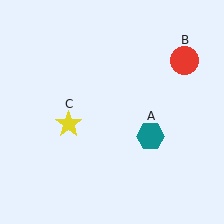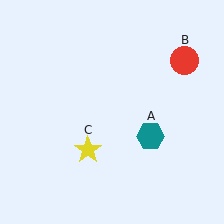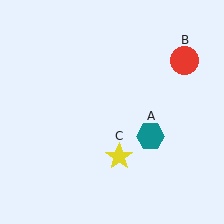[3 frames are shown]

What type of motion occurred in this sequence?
The yellow star (object C) rotated counterclockwise around the center of the scene.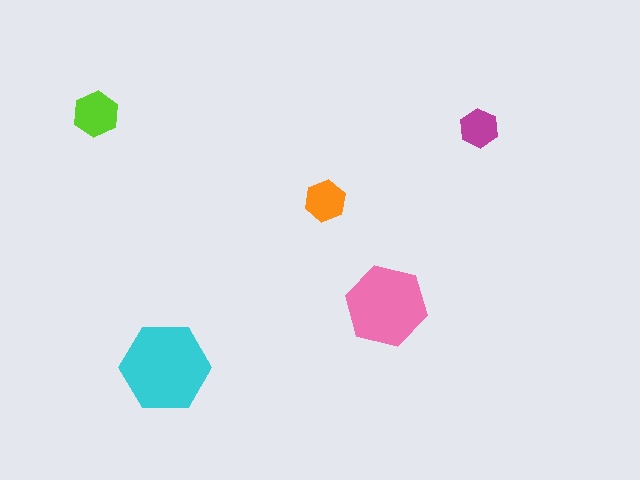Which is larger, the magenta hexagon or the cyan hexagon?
The cyan one.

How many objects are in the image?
There are 5 objects in the image.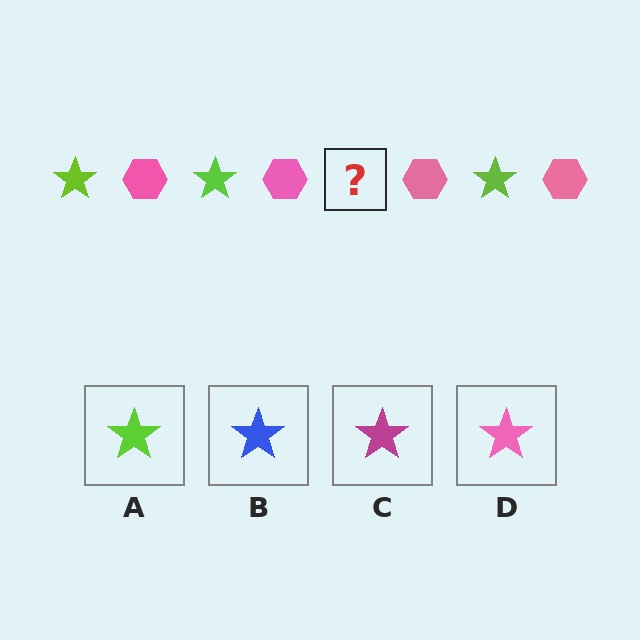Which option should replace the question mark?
Option A.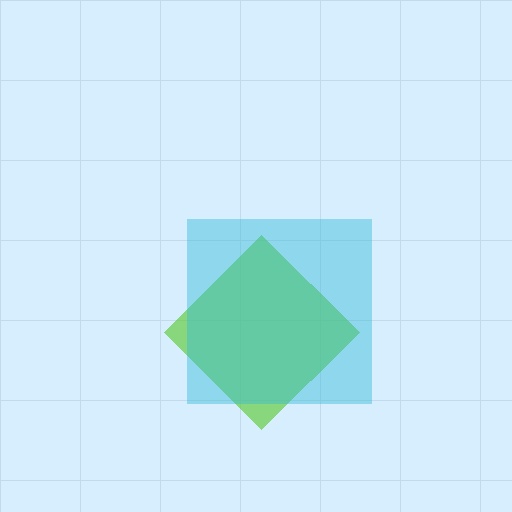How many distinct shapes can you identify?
There are 2 distinct shapes: a lime diamond, a cyan square.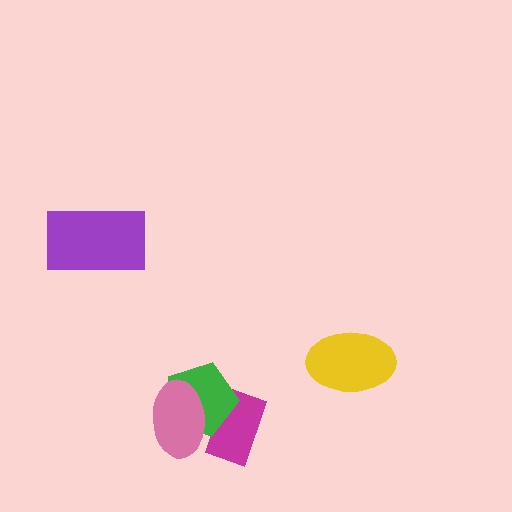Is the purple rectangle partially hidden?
No, no other shape covers it.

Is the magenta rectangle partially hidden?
Yes, it is partially covered by another shape.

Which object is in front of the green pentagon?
The pink ellipse is in front of the green pentagon.